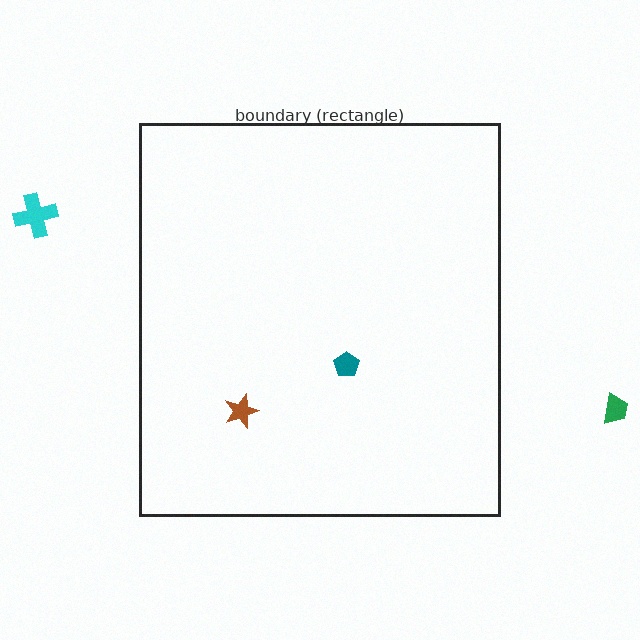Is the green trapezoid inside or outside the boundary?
Outside.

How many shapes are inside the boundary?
2 inside, 2 outside.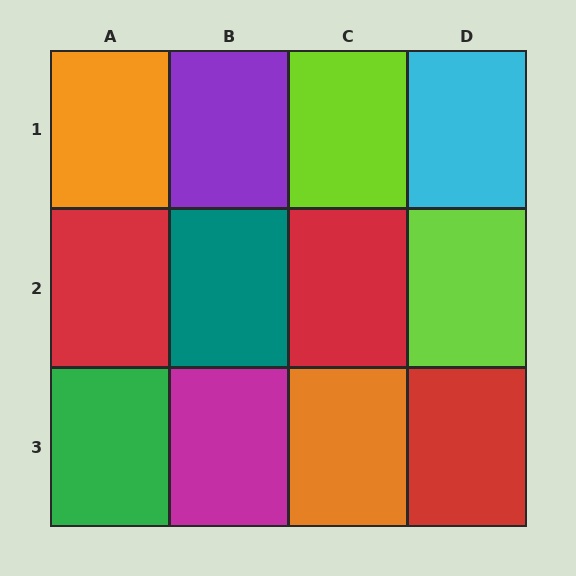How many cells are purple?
1 cell is purple.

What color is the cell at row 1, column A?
Orange.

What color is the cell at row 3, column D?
Red.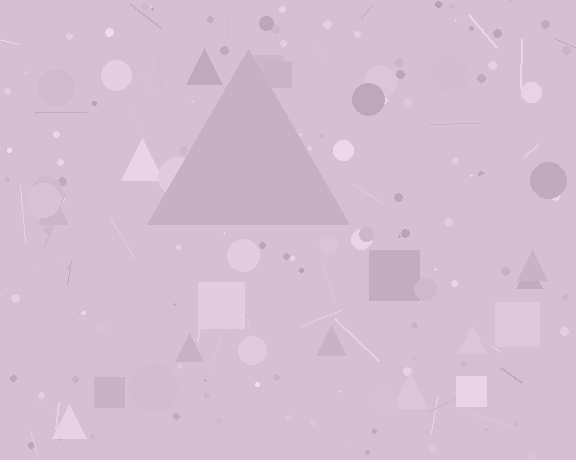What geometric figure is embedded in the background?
A triangle is embedded in the background.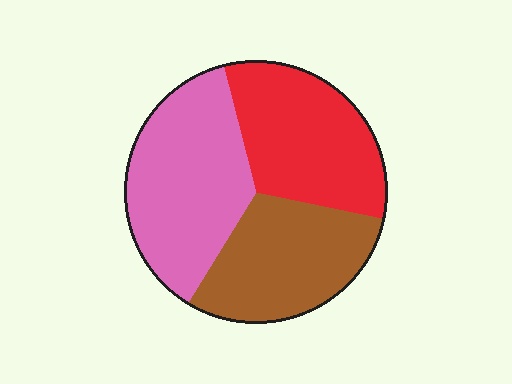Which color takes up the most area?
Pink, at roughly 35%.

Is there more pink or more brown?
Pink.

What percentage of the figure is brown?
Brown takes up about one third (1/3) of the figure.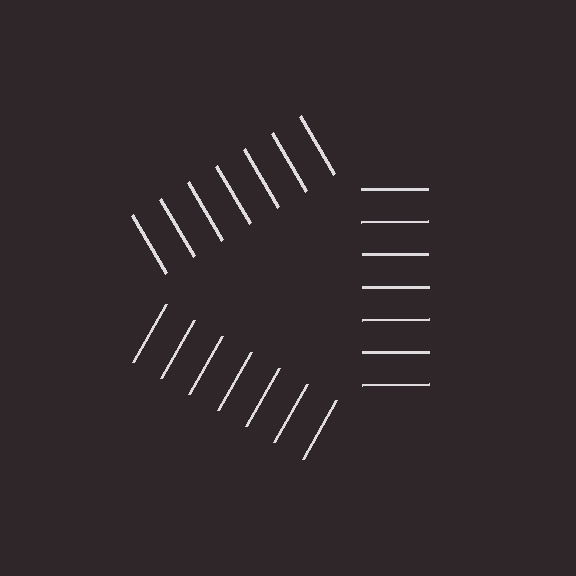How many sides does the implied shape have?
3 sides — the line-ends trace a triangle.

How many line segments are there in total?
21 — 7 along each of the 3 edges.